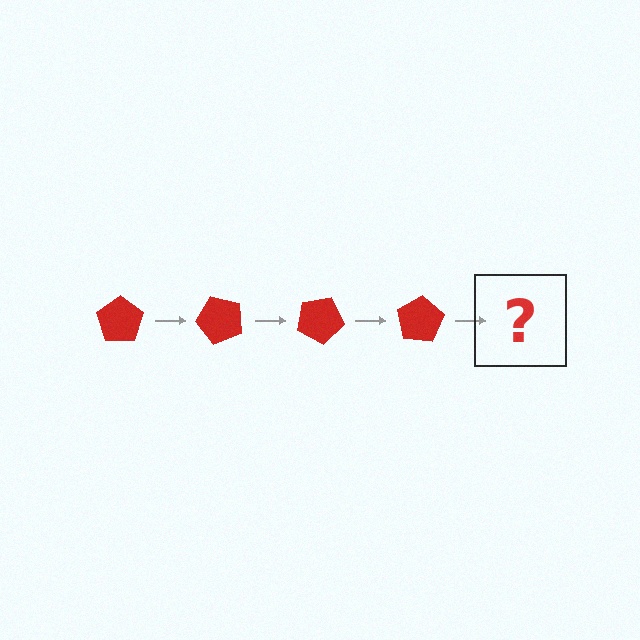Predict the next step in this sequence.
The next step is a red pentagon rotated 200 degrees.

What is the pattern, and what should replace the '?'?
The pattern is that the pentagon rotates 50 degrees each step. The '?' should be a red pentagon rotated 200 degrees.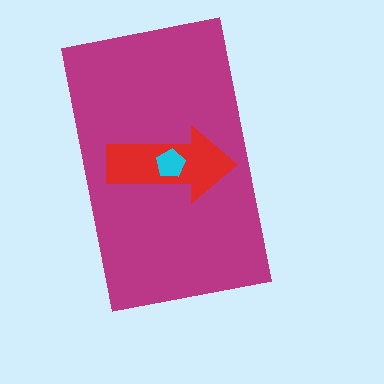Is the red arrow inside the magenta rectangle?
Yes.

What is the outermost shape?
The magenta rectangle.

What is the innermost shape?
The cyan pentagon.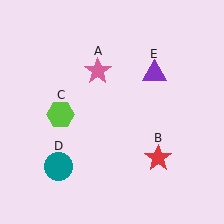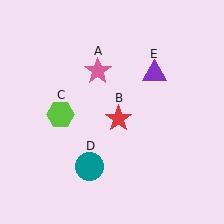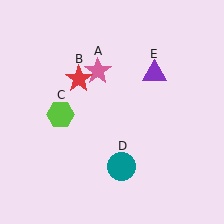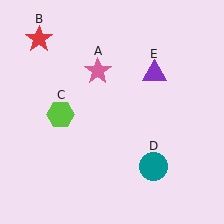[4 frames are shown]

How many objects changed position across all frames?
2 objects changed position: red star (object B), teal circle (object D).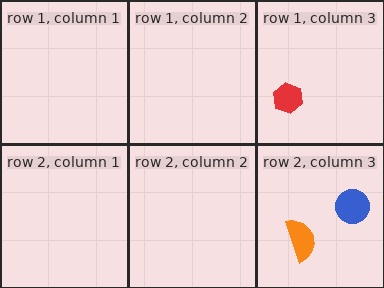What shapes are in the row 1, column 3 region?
The red hexagon.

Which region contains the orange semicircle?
The row 2, column 3 region.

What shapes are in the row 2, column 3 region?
The orange semicircle, the blue circle.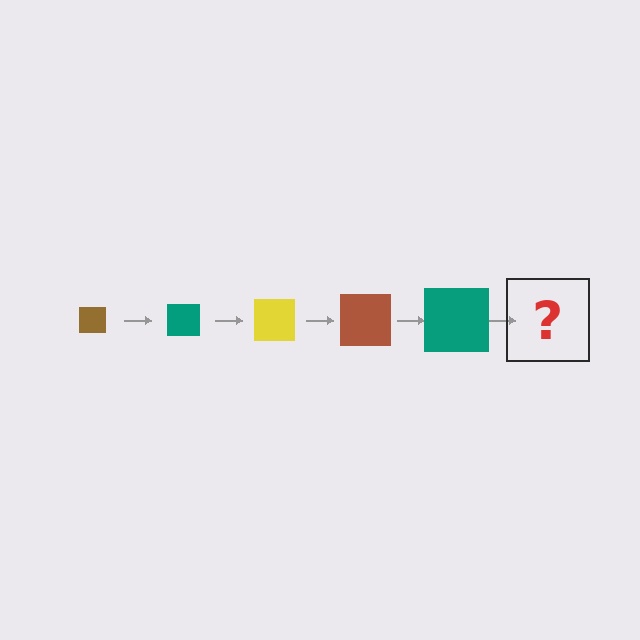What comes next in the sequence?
The next element should be a yellow square, larger than the previous one.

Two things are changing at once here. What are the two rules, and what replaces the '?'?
The two rules are that the square grows larger each step and the color cycles through brown, teal, and yellow. The '?' should be a yellow square, larger than the previous one.